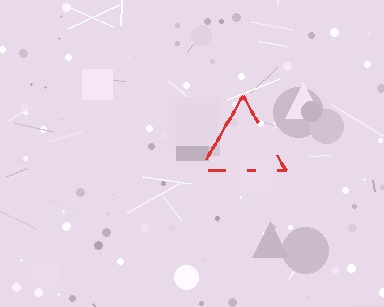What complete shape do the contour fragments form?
The contour fragments form a triangle.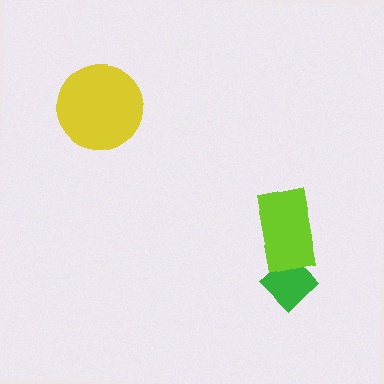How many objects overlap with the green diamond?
1 object overlaps with the green diamond.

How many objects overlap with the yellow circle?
0 objects overlap with the yellow circle.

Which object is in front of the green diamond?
The lime rectangle is in front of the green diamond.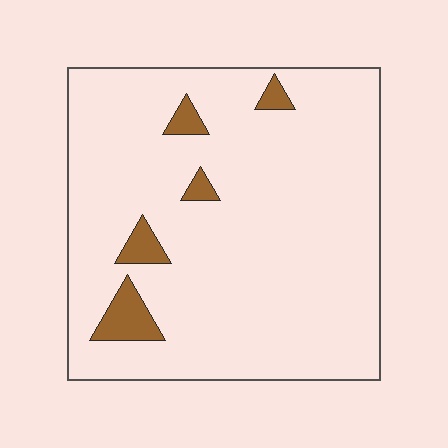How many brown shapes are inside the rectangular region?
5.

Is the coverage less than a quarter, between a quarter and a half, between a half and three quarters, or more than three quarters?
Less than a quarter.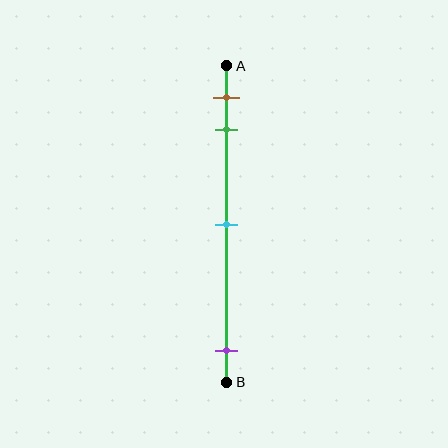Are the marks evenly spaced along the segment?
No, the marks are not evenly spaced.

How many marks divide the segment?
There are 4 marks dividing the segment.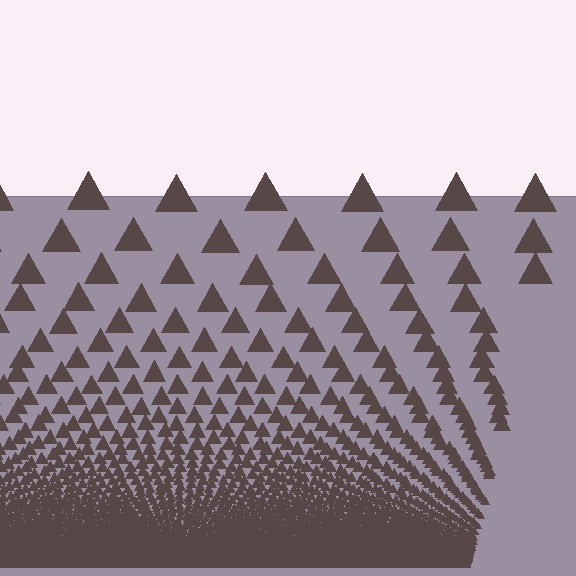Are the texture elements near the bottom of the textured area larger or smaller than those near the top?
Smaller. The gradient is inverted — elements near the bottom are smaller and denser.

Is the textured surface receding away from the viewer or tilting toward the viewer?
The surface appears to tilt toward the viewer. Texture elements get larger and sparser toward the top.